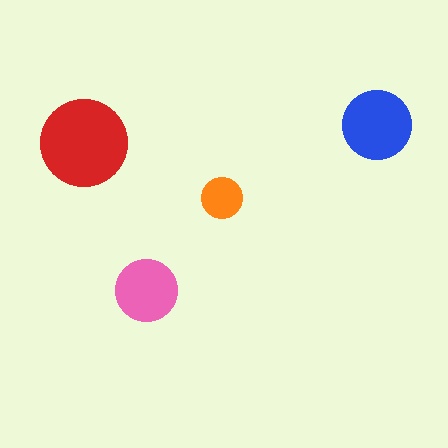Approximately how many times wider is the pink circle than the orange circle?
About 1.5 times wider.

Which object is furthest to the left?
The red circle is leftmost.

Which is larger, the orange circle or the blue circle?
The blue one.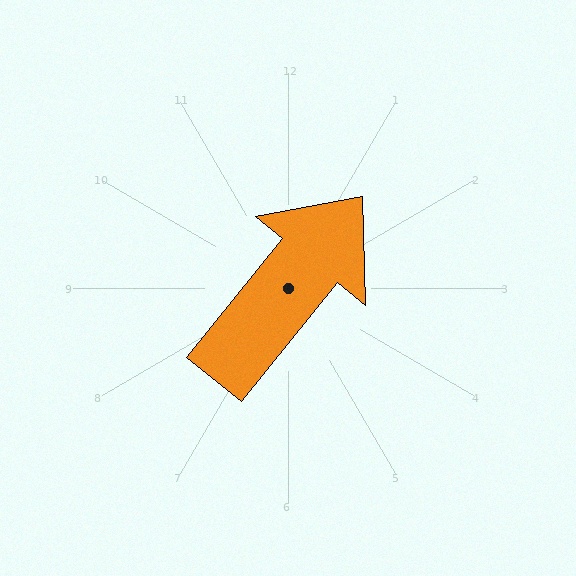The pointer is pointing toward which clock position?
Roughly 1 o'clock.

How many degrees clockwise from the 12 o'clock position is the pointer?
Approximately 39 degrees.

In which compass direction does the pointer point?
Northeast.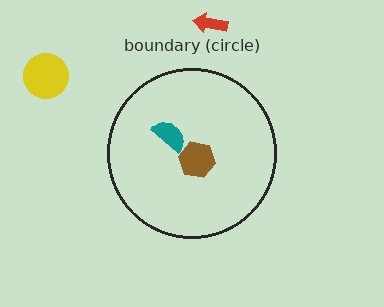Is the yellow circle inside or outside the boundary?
Outside.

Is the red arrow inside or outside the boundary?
Outside.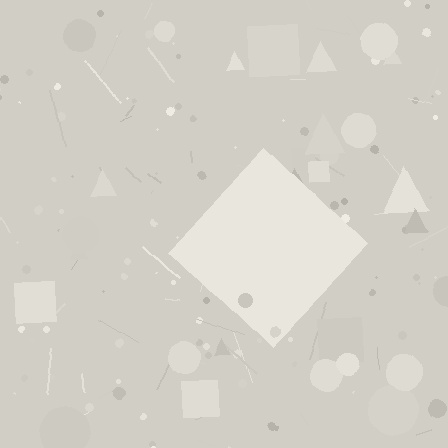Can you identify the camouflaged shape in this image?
The camouflaged shape is a diamond.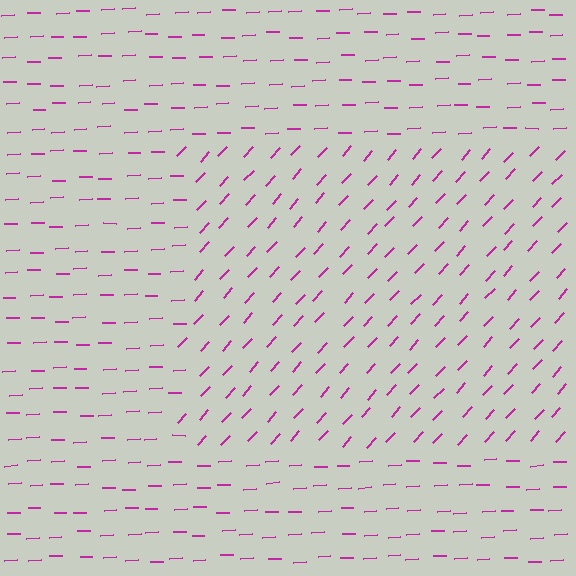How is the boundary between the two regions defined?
The boundary is defined purely by a change in line orientation (approximately 45 degrees difference). All lines are the same color and thickness.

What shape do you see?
I see a rectangle.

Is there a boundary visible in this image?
Yes, there is a texture boundary formed by a change in line orientation.